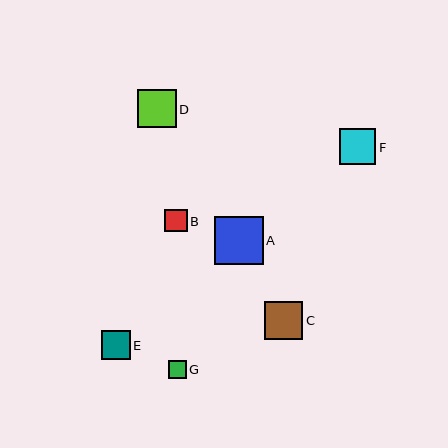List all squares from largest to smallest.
From largest to smallest: A, D, C, F, E, B, G.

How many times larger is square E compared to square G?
Square E is approximately 1.6 times the size of square G.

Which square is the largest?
Square A is the largest with a size of approximately 48 pixels.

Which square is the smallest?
Square G is the smallest with a size of approximately 18 pixels.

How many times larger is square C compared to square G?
Square C is approximately 2.1 times the size of square G.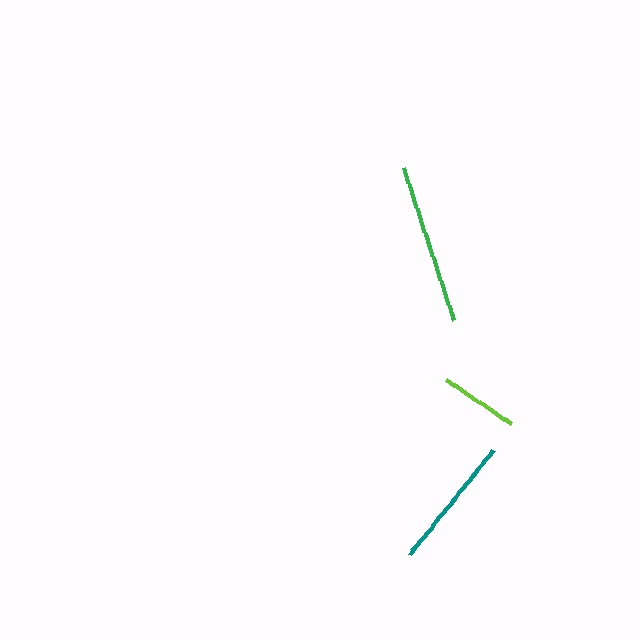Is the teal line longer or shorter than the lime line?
The teal line is longer than the lime line.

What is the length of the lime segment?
The lime segment is approximately 79 pixels long.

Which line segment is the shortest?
The lime line is the shortest at approximately 79 pixels.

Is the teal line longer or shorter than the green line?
The green line is longer than the teal line.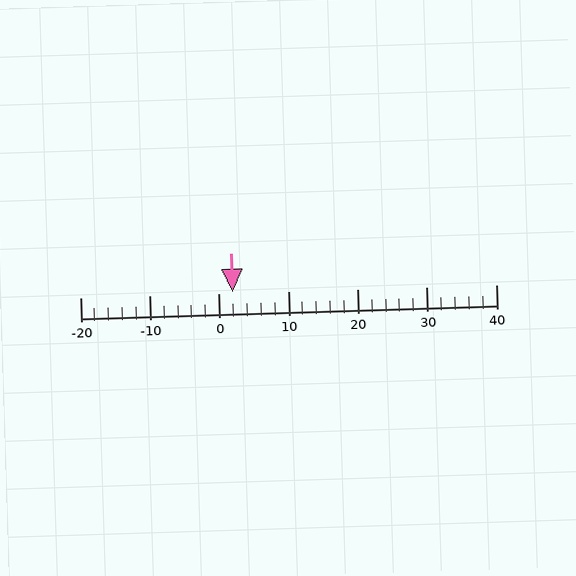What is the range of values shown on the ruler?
The ruler shows values from -20 to 40.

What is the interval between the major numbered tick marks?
The major tick marks are spaced 10 units apart.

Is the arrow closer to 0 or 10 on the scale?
The arrow is closer to 0.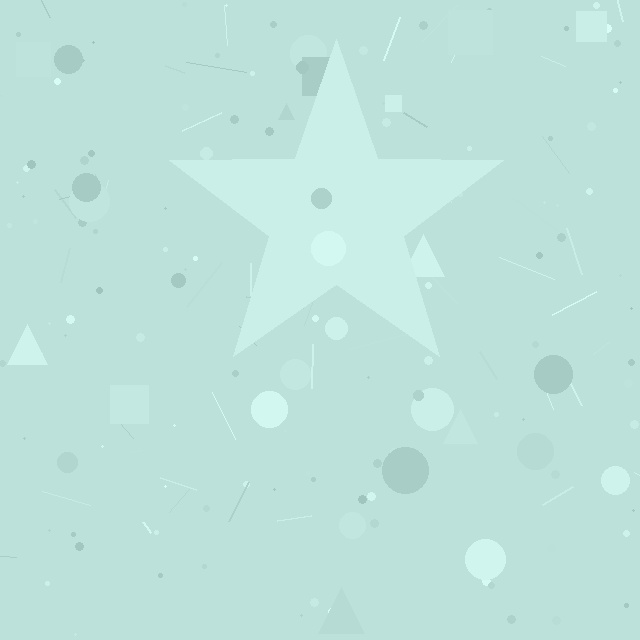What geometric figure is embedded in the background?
A star is embedded in the background.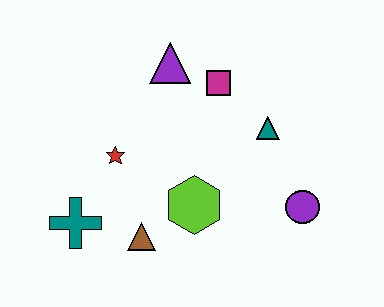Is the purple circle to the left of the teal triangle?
No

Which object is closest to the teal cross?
The brown triangle is closest to the teal cross.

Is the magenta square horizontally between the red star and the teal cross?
No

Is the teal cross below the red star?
Yes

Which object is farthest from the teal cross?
The purple circle is farthest from the teal cross.